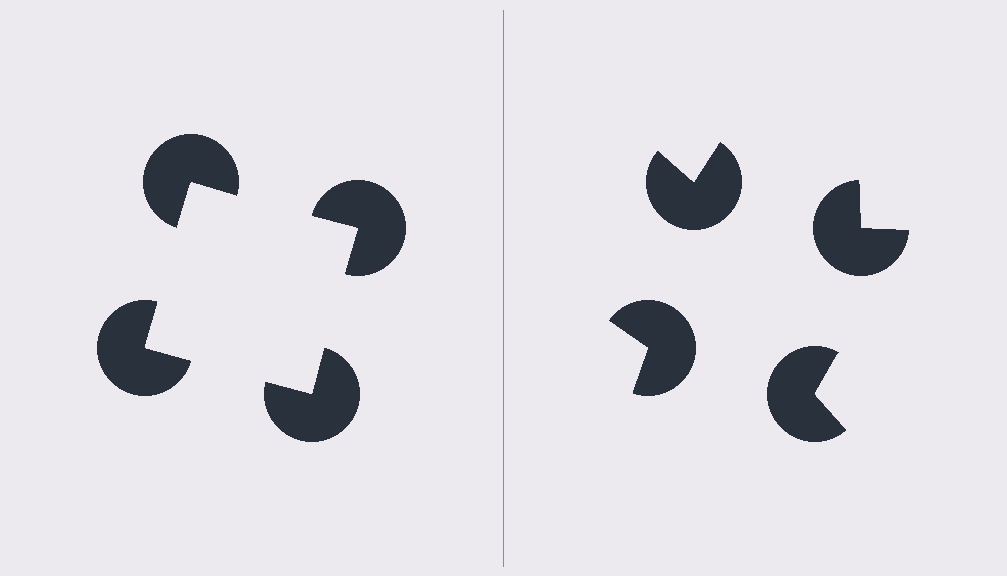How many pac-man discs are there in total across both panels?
8 — 4 on each side.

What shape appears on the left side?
An illusory square.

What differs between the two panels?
The pac-man discs are positioned identically on both sides; only the wedge orientations differ. On the left they align to a square; on the right they are misaligned.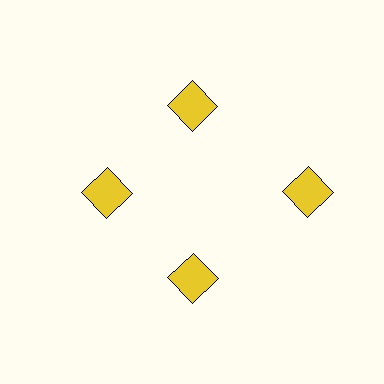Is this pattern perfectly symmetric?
No. The 4 yellow squares are arranged in a ring, but one element near the 3 o'clock position is pushed outward from the center, breaking the 4-fold rotational symmetry.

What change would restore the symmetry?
The symmetry would be restored by moving it inward, back onto the ring so that all 4 squares sit at equal angles and equal distance from the center.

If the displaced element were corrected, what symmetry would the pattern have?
It would have 4-fold rotational symmetry — the pattern would map onto itself every 90 degrees.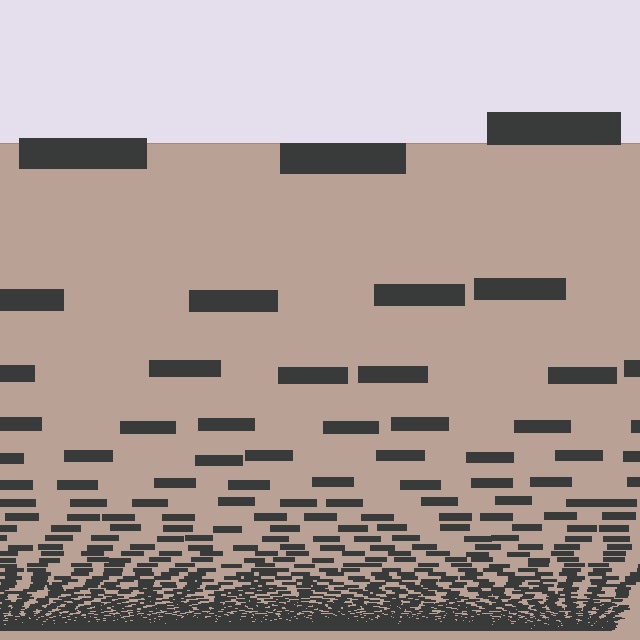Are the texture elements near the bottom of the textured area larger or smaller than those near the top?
Smaller. The gradient is inverted — elements near the bottom are smaller and denser.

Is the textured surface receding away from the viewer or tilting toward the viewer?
The surface appears to tilt toward the viewer. Texture elements get larger and sparser toward the top.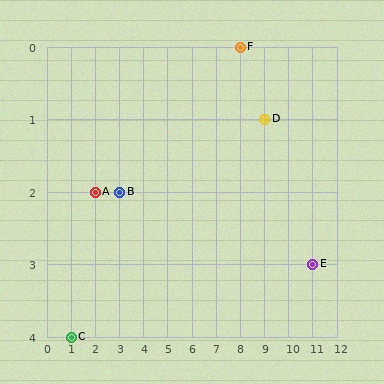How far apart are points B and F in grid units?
Points B and F are 5 columns and 2 rows apart (about 5.4 grid units diagonally).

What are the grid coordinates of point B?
Point B is at grid coordinates (3, 2).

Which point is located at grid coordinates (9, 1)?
Point D is at (9, 1).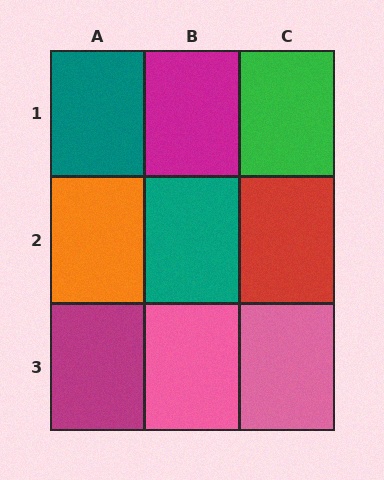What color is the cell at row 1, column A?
Teal.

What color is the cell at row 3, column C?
Pink.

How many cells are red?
1 cell is red.